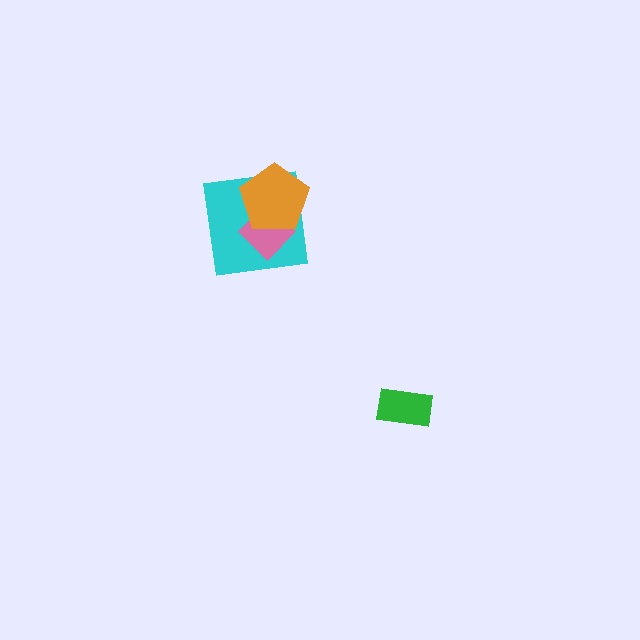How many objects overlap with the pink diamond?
2 objects overlap with the pink diamond.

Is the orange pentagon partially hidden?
No, no other shape covers it.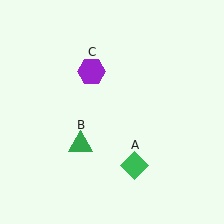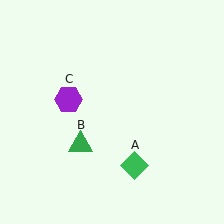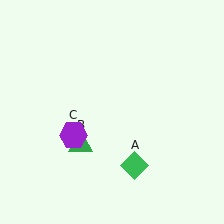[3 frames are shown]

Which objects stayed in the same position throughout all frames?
Green diamond (object A) and green triangle (object B) remained stationary.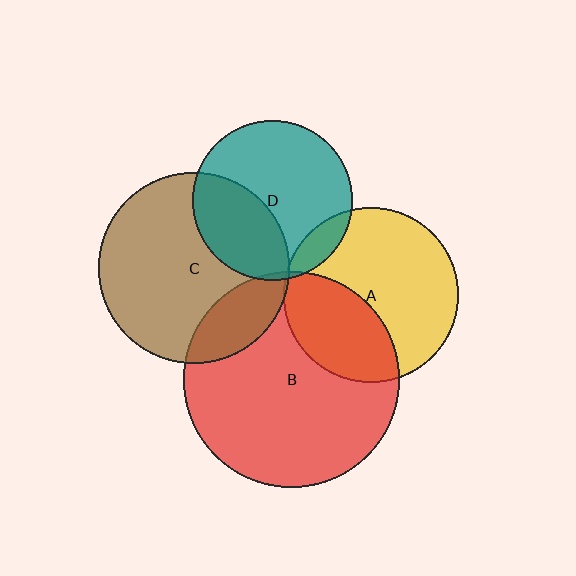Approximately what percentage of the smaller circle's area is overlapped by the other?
Approximately 20%.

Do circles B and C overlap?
Yes.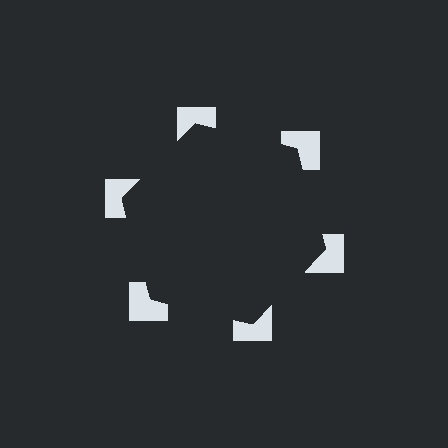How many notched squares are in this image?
There are 6 — one at each vertex of the illusory hexagon.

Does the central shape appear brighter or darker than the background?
It typically appears slightly darker than the background, even though no actual brightness change is drawn.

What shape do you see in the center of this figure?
An illusory hexagon — its edges are inferred from the aligned wedge cuts in the notched squares, not physically drawn.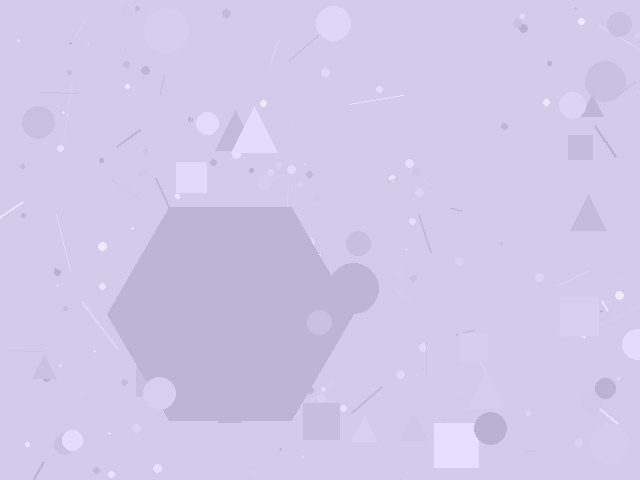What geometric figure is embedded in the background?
A hexagon is embedded in the background.